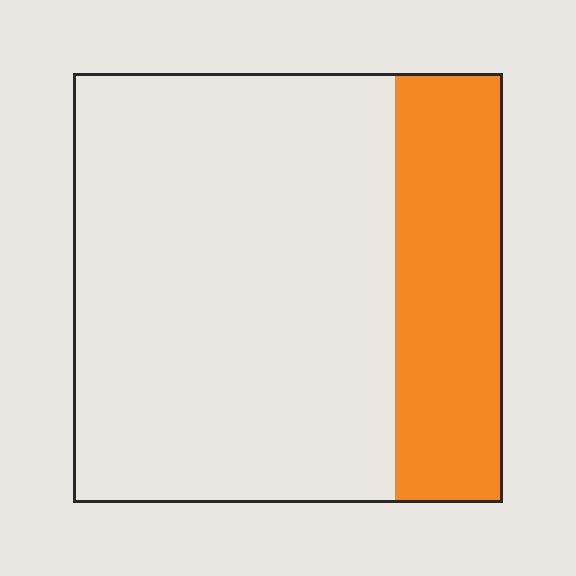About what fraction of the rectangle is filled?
About one quarter (1/4).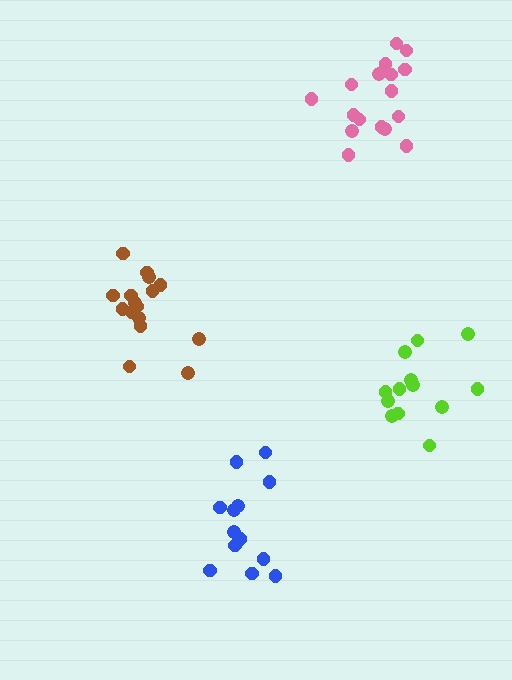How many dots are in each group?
Group 1: 13 dots, Group 2: 17 dots, Group 3: 16 dots, Group 4: 13 dots (59 total).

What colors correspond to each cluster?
The clusters are colored: blue, pink, brown, lime.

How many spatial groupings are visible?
There are 4 spatial groupings.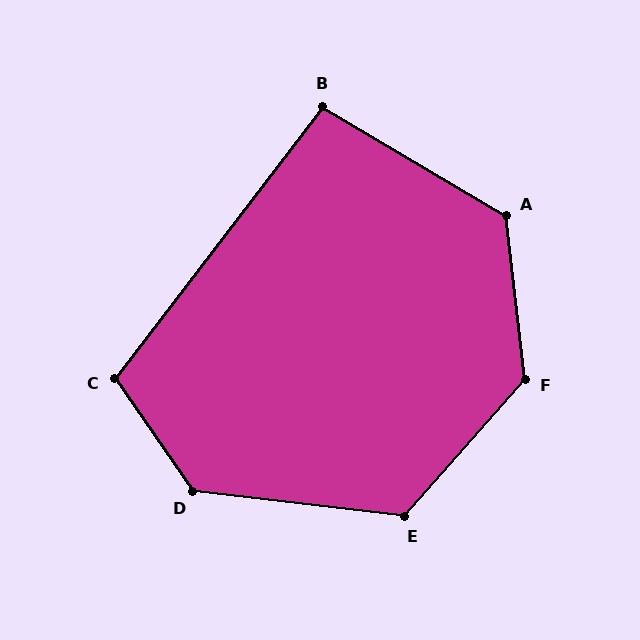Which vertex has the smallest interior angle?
B, at approximately 97 degrees.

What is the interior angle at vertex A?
Approximately 127 degrees (obtuse).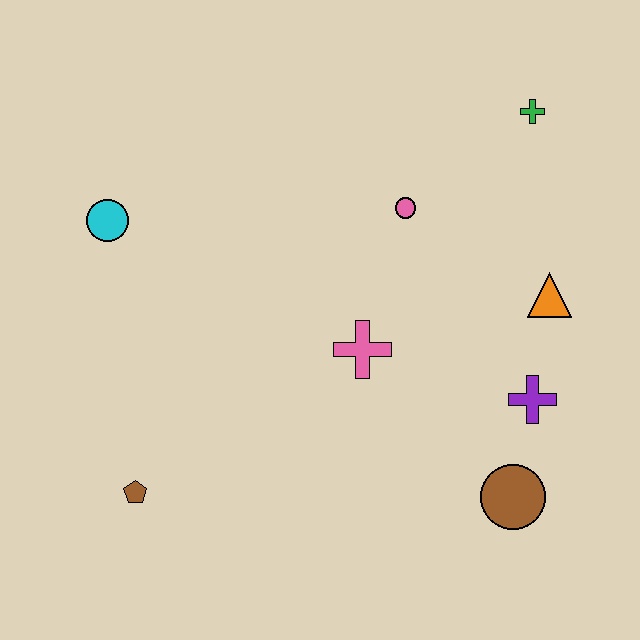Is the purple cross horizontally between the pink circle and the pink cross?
No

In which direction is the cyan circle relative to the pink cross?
The cyan circle is to the left of the pink cross.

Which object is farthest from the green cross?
The brown pentagon is farthest from the green cross.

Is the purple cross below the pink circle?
Yes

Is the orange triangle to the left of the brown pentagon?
No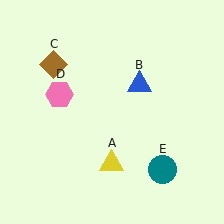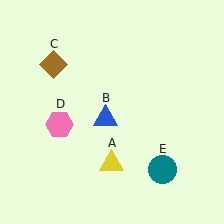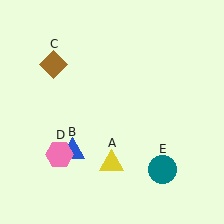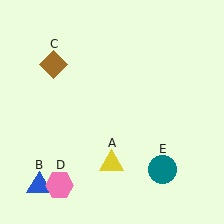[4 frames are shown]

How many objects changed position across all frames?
2 objects changed position: blue triangle (object B), pink hexagon (object D).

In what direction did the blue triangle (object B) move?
The blue triangle (object B) moved down and to the left.